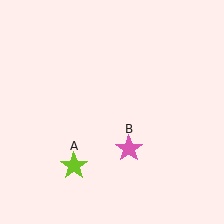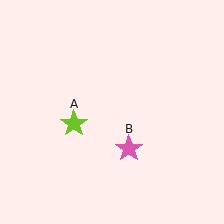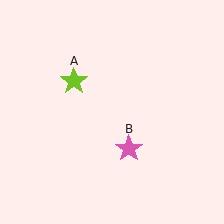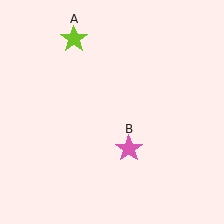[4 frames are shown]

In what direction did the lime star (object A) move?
The lime star (object A) moved up.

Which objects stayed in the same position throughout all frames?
Pink star (object B) remained stationary.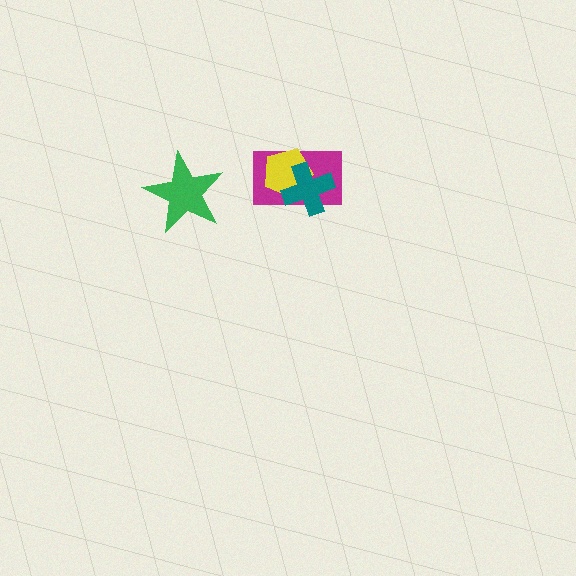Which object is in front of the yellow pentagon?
The teal cross is in front of the yellow pentagon.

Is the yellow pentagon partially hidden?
Yes, it is partially covered by another shape.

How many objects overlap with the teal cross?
2 objects overlap with the teal cross.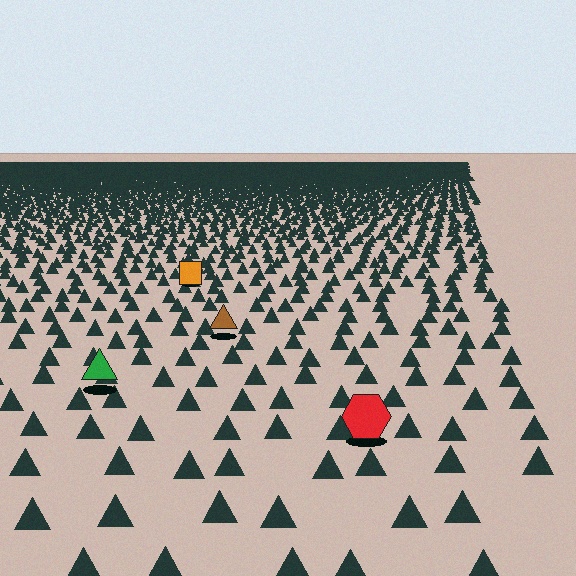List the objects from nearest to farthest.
From nearest to farthest: the red hexagon, the green triangle, the brown triangle, the orange square.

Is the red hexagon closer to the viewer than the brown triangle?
Yes. The red hexagon is closer — you can tell from the texture gradient: the ground texture is coarser near it.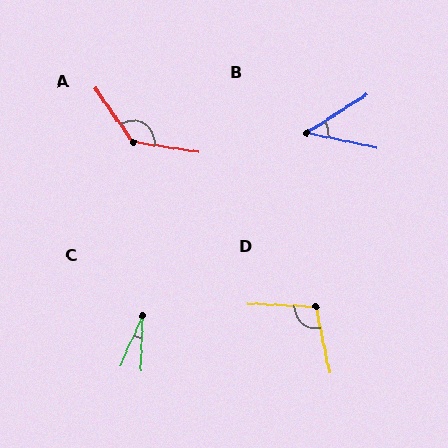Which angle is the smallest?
C, at approximately 23 degrees.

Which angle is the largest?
A, at approximately 134 degrees.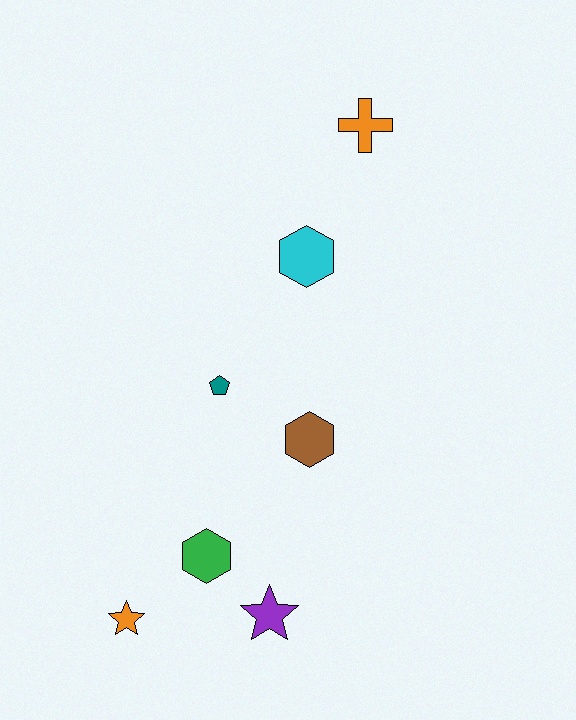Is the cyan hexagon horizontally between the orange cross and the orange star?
Yes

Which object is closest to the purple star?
The green hexagon is closest to the purple star.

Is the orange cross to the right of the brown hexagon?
Yes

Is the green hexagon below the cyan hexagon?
Yes